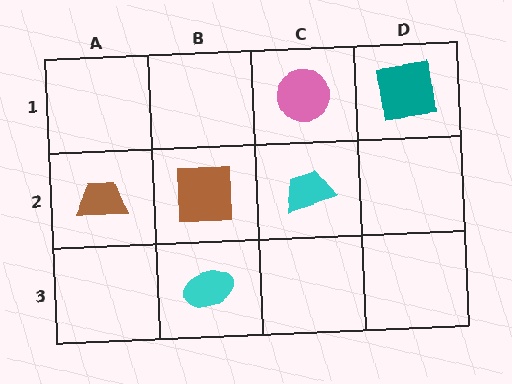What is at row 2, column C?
A cyan trapezoid.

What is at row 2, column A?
A brown trapezoid.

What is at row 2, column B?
A brown square.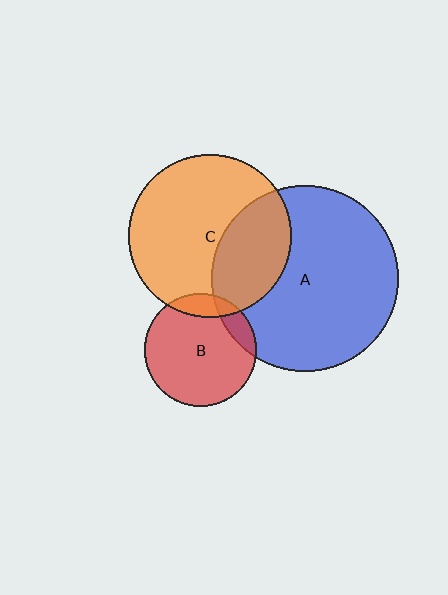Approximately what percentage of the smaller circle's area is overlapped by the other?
Approximately 35%.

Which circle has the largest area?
Circle A (blue).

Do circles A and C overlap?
Yes.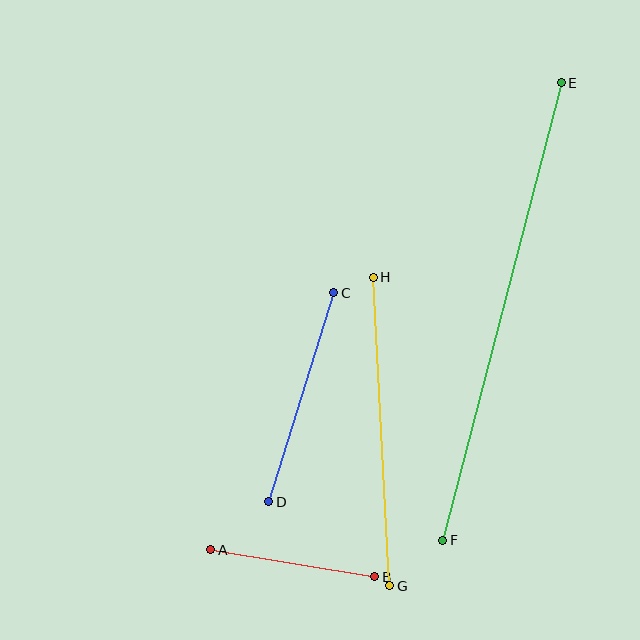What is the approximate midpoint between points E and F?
The midpoint is at approximately (502, 311) pixels.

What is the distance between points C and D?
The distance is approximately 219 pixels.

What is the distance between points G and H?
The distance is approximately 309 pixels.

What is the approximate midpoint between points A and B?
The midpoint is at approximately (293, 563) pixels.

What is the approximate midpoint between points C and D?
The midpoint is at approximately (301, 397) pixels.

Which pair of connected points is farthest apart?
Points E and F are farthest apart.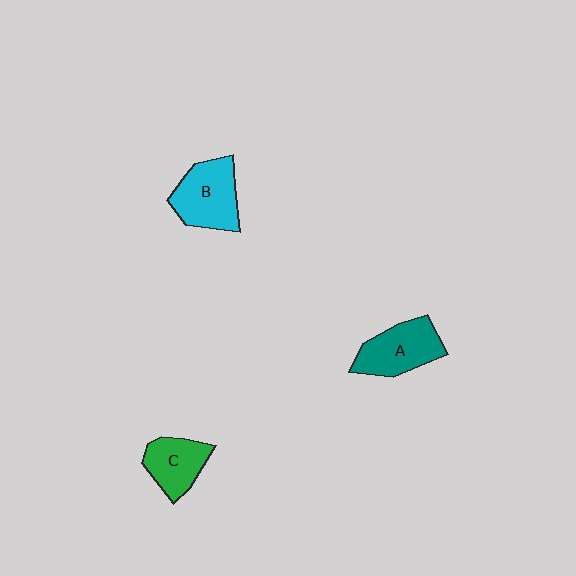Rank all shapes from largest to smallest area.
From largest to smallest: B (cyan), A (teal), C (green).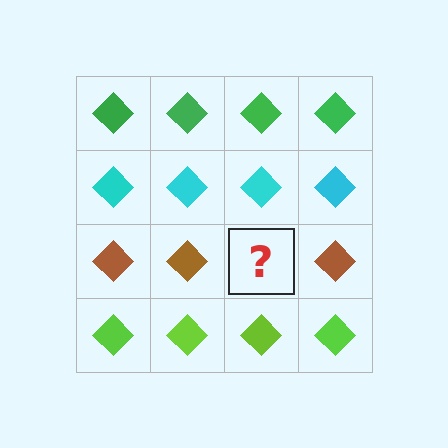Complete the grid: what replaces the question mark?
The question mark should be replaced with a brown diamond.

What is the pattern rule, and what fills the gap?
The rule is that each row has a consistent color. The gap should be filled with a brown diamond.